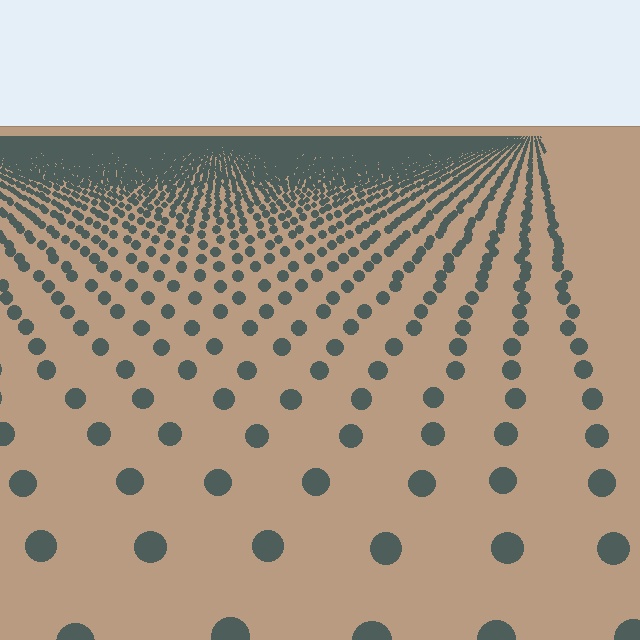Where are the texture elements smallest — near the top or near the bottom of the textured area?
Near the top.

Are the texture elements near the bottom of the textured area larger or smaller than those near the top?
Larger. Near the bottom, elements are closer to the viewer and appear at a bigger on-screen size.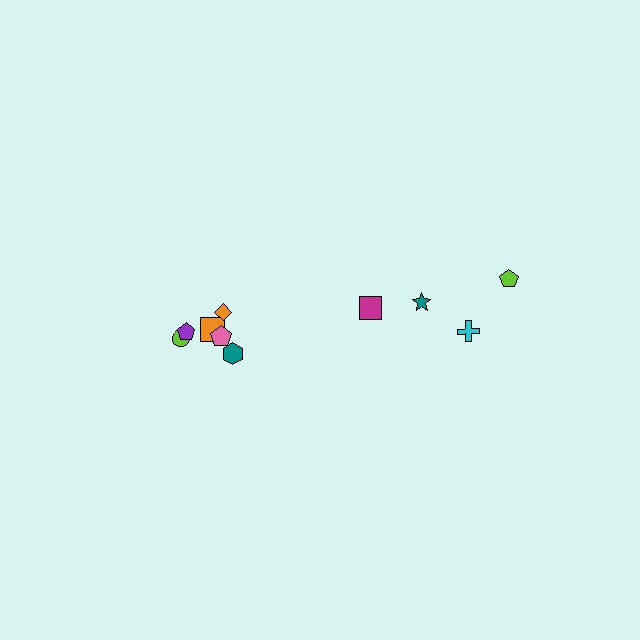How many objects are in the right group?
There are 4 objects.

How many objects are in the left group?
There are 6 objects.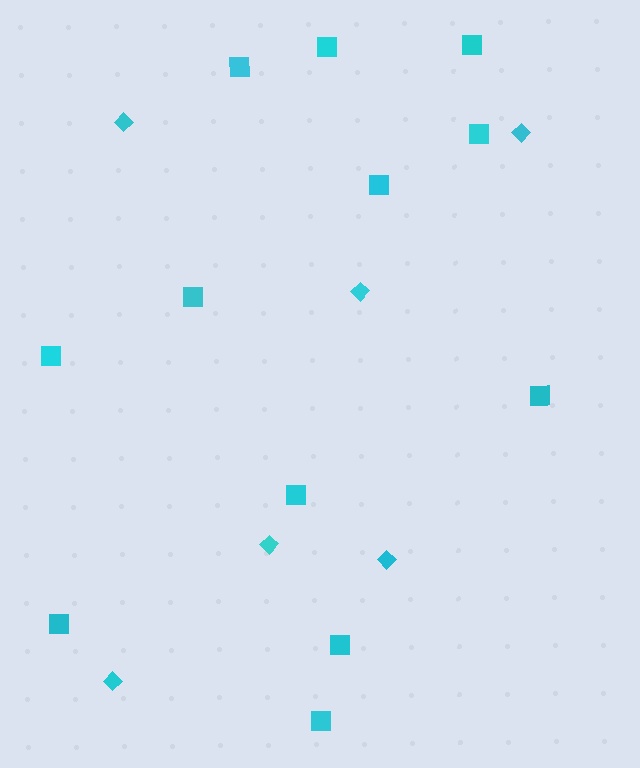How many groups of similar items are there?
There are 2 groups: one group of squares (12) and one group of diamonds (6).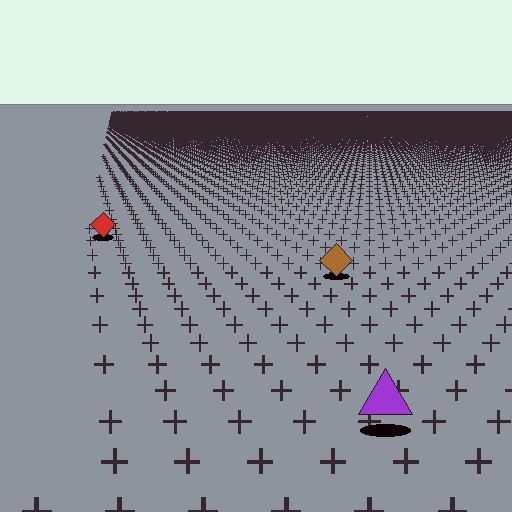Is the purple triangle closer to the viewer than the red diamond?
Yes. The purple triangle is closer — you can tell from the texture gradient: the ground texture is coarser near it.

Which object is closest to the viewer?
The purple triangle is closest. The texture marks near it are larger and more spread out.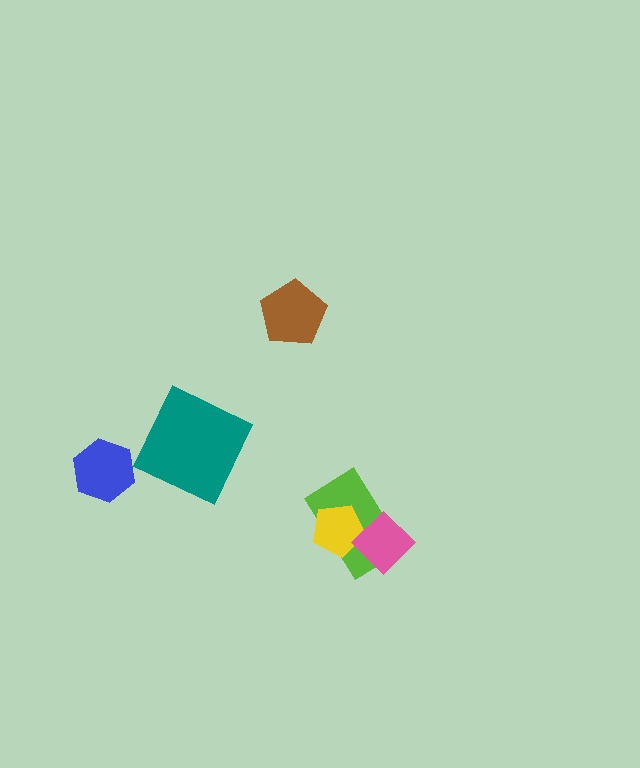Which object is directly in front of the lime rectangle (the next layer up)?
The yellow pentagon is directly in front of the lime rectangle.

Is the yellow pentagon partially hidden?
Yes, it is partially covered by another shape.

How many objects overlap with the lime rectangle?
2 objects overlap with the lime rectangle.